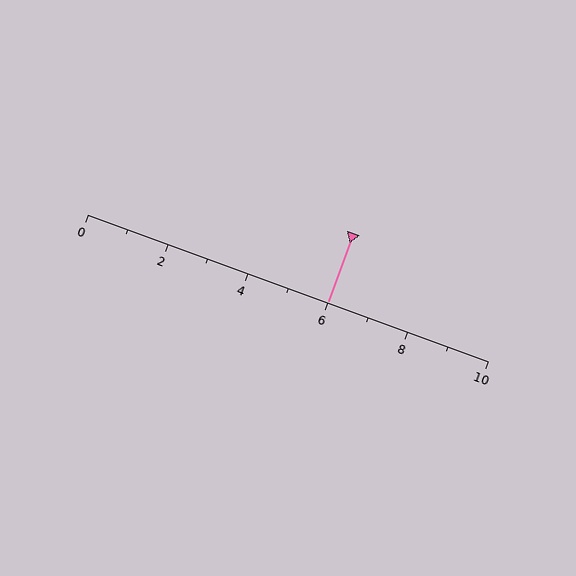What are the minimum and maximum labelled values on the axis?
The axis runs from 0 to 10.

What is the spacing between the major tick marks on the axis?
The major ticks are spaced 2 apart.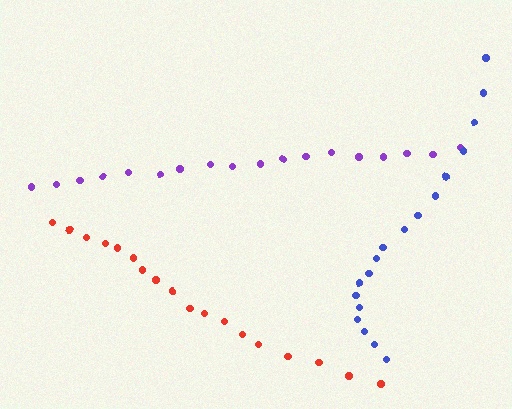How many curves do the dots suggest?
There are 3 distinct paths.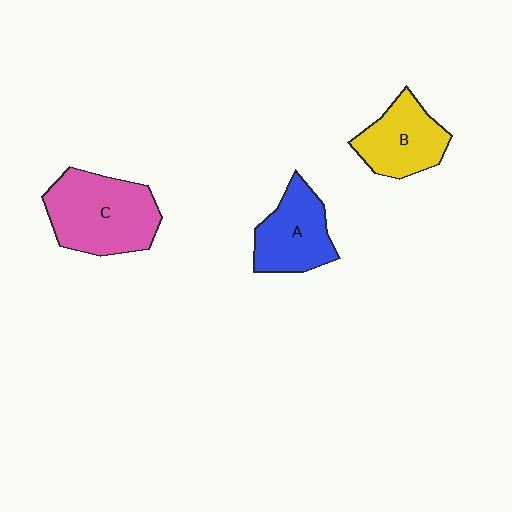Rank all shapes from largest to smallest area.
From largest to smallest: C (pink), A (blue), B (yellow).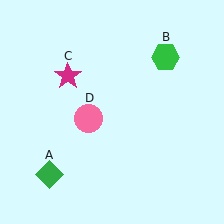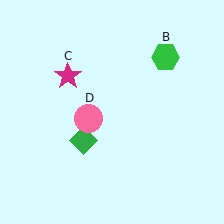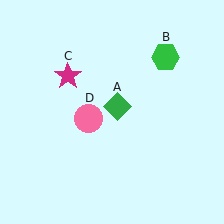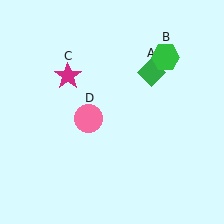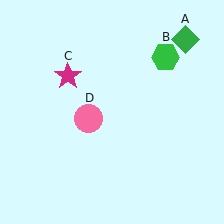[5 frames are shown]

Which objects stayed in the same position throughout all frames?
Green hexagon (object B) and magenta star (object C) and pink circle (object D) remained stationary.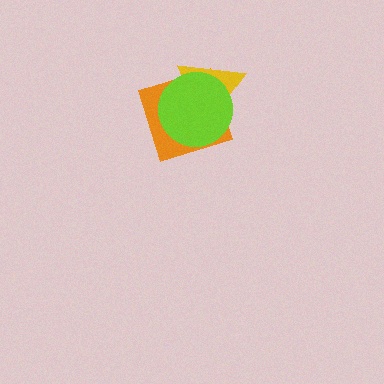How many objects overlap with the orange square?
2 objects overlap with the orange square.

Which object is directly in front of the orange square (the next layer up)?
The yellow triangle is directly in front of the orange square.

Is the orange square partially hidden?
Yes, it is partially covered by another shape.